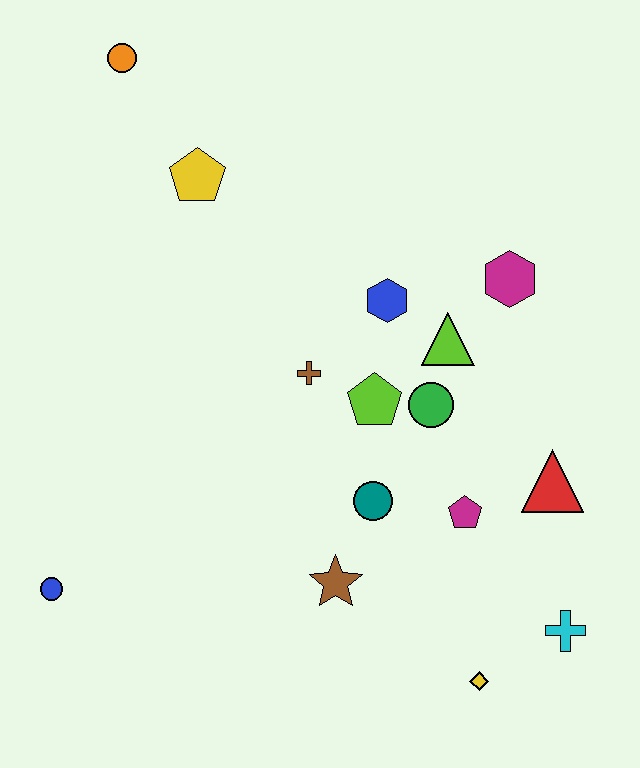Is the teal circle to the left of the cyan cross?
Yes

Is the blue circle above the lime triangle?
No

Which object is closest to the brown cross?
The lime pentagon is closest to the brown cross.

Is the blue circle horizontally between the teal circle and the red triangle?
No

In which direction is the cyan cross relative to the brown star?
The cyan cross is to the right of the brown star.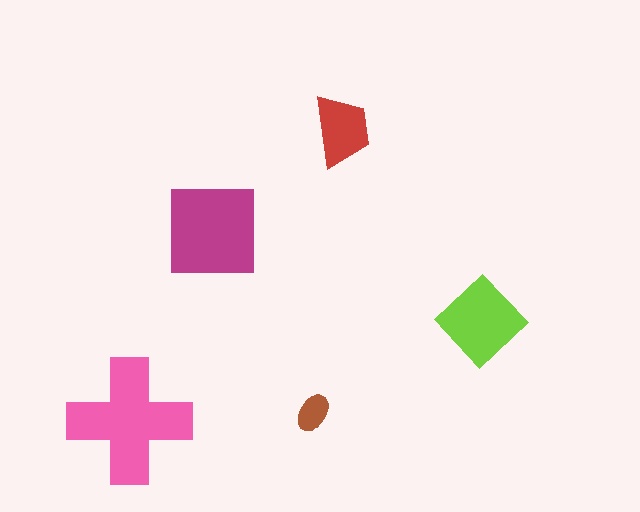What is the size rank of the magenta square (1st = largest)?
2nd.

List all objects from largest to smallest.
The pink cross, the magenta square, the lime diamond, the red trapezoid, the brown ellipse.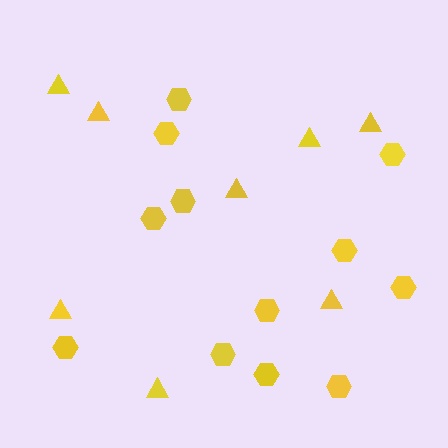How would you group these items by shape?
There are 2 groups: one group of hexagons (12) and one group of triangles (8).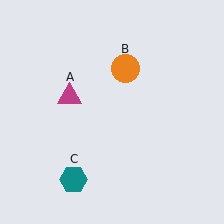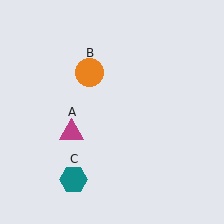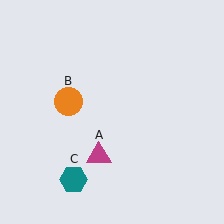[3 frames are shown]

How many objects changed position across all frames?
2 objects changed position: magenta triangle (object A), orange circle (object B).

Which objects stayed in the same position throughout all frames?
Teal hexagon (object C) remained stationary.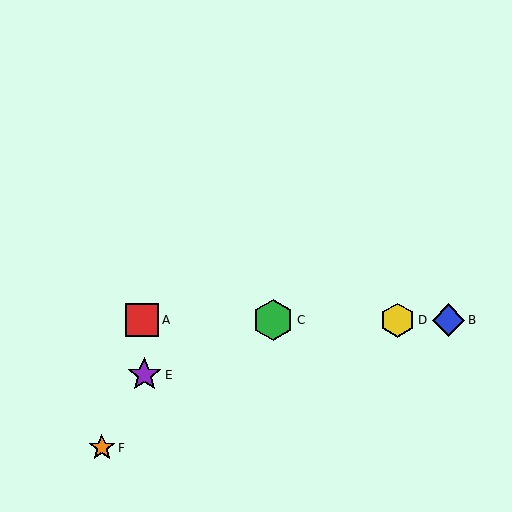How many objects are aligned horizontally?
4 objects (A, B, C, D) are aligned horizontally.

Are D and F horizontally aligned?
No, D is at y≈320 and F is at y≈448.